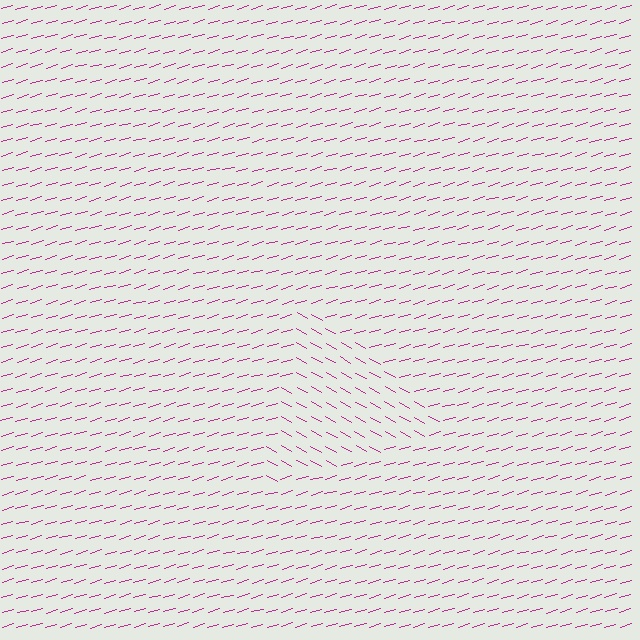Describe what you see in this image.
The image is filled with small magenta line segments. A triangle region in the image has lines oriented differently from the surrounding lines, creating a visible texture boundary.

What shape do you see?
I see a triangle.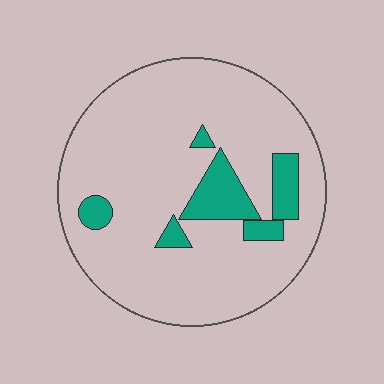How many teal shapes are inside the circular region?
6.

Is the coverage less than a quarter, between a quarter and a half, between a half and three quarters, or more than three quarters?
Less than a quarter.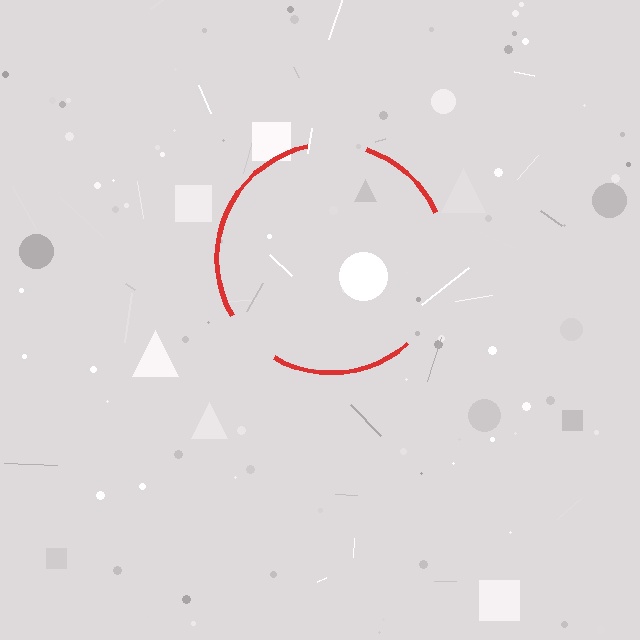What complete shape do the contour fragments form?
The contour fragments form a circle.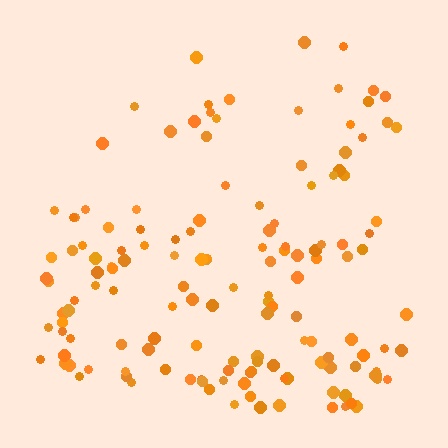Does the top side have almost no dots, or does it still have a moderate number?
Still a moderate number, just noticeably fewer than the bottom.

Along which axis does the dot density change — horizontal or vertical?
Vertical.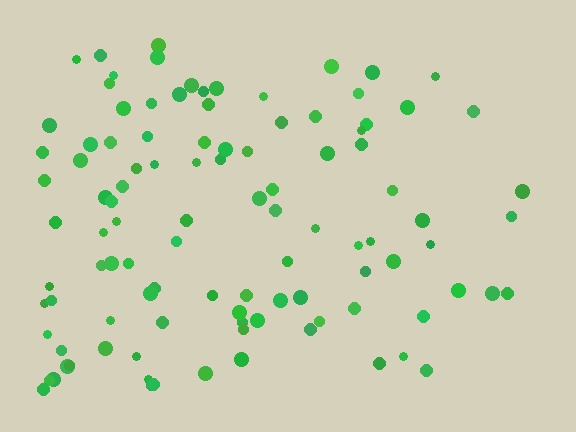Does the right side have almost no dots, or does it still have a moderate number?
Still a moderate number, just noticeably fewer than the left.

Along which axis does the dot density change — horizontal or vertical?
Horizontal.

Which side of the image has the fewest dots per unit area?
The right.